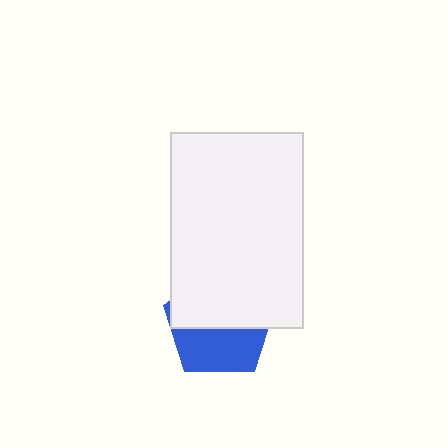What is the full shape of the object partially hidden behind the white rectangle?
The partially hidden object is a blue pentagon.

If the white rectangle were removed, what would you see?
You would see the complete blue pentagon.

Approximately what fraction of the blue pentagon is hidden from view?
Roughly 57% of the blue pentagon is hidden behind the white rectangle.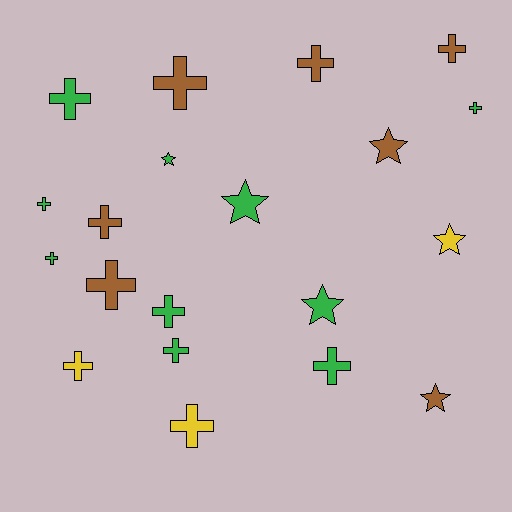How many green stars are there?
There are 3 green stars.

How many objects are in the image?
There are 20 objects.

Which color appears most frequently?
Green, with 10 objects.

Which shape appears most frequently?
Cross, with 14 objects.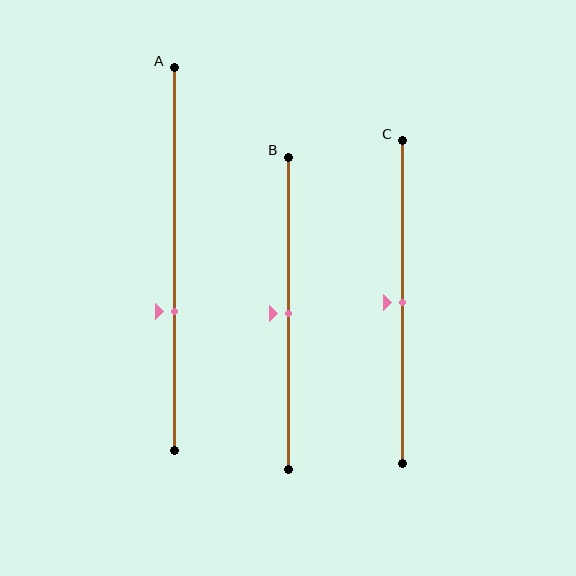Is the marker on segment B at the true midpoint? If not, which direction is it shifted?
Yes, the marker on segment B is at the true midpoint.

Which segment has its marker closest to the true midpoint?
Segment B has its marker closest to the true midpoint.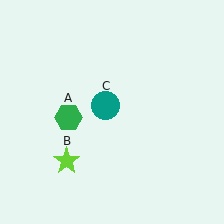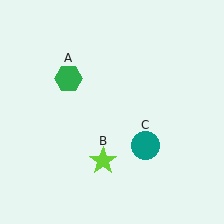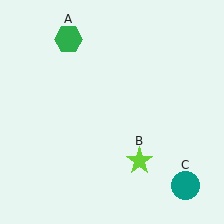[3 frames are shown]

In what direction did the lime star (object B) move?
The lime star (object B) moved right.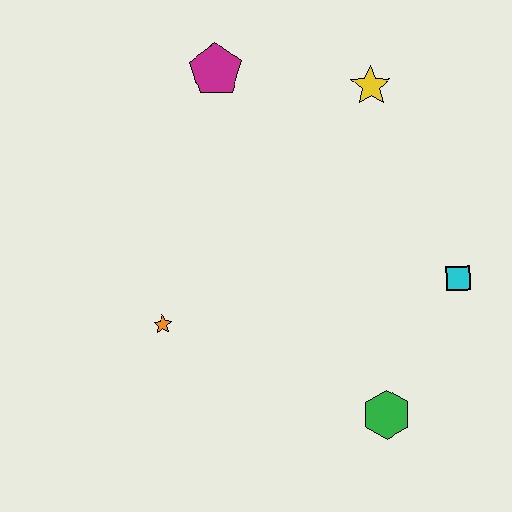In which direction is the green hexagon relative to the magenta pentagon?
The green hexagon is below the magenta pentagon.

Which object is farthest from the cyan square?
The magenta pentagon is farthest from the cyan square.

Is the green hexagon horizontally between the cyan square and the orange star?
Yes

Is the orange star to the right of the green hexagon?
No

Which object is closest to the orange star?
The green hexagon is closest to the orange star.